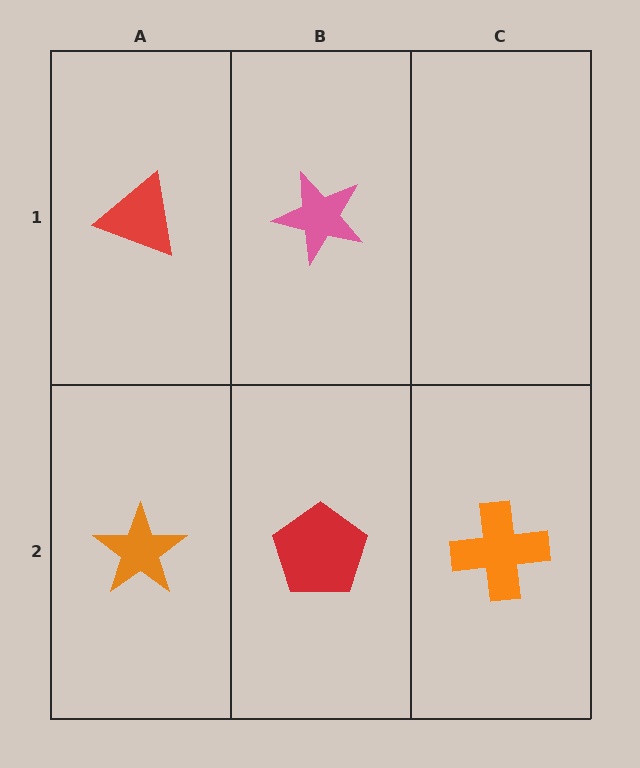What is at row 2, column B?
A red pentagon.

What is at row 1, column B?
A pink star.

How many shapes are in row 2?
3 shapes.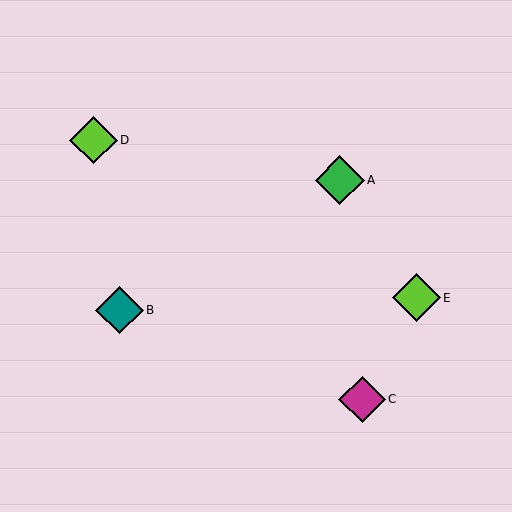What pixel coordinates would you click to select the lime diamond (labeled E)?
Click at (416, 298) to select the lime diamond E.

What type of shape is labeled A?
Shape A is a green diamond.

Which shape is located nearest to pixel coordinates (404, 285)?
The lime diamond (labeled E) at (416, 298) is nearest to that location.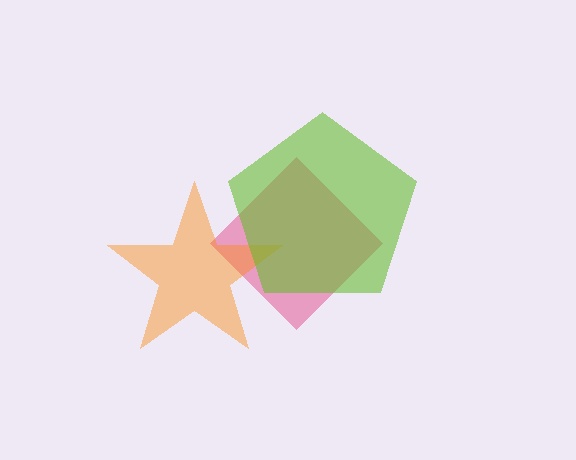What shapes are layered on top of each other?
The layered shapes are: a pink diamond, an orange star, a lime pentagon.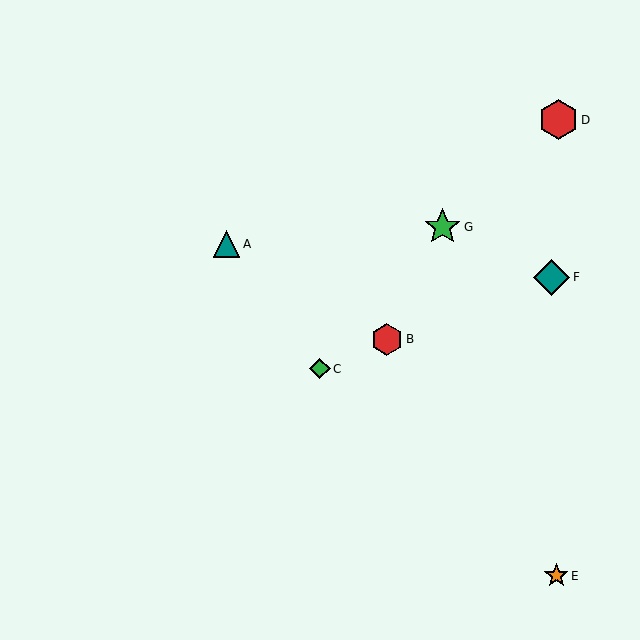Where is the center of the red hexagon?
The center of the red hexagon is at (559, 120).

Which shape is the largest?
The red hexagon (labeled D) is the largest.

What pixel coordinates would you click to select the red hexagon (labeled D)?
Click at (559, 120) to select the red hexagon D.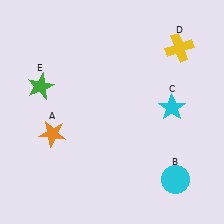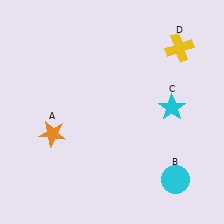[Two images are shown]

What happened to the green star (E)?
The green star (E) was removed in Image 2. It was in the top-left area of Image 1.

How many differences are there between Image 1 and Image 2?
There is 1 difference between the two images.